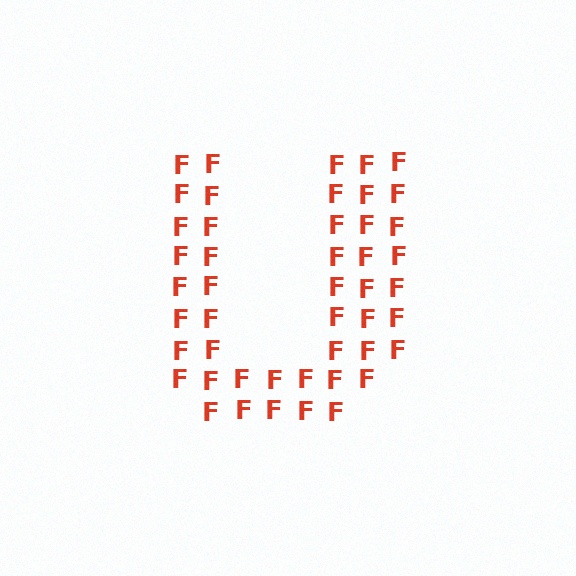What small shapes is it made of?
It is made of small letter F's.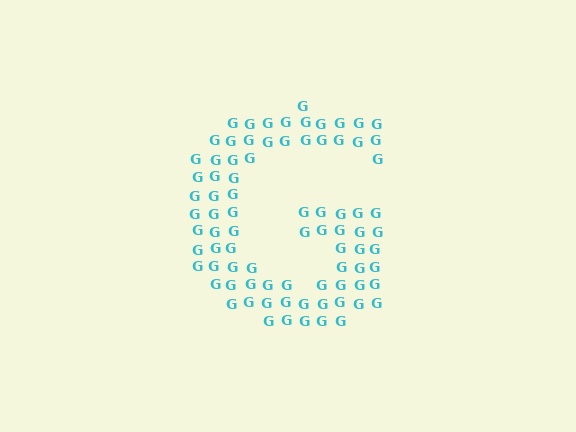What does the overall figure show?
The overall figure shows the letter G.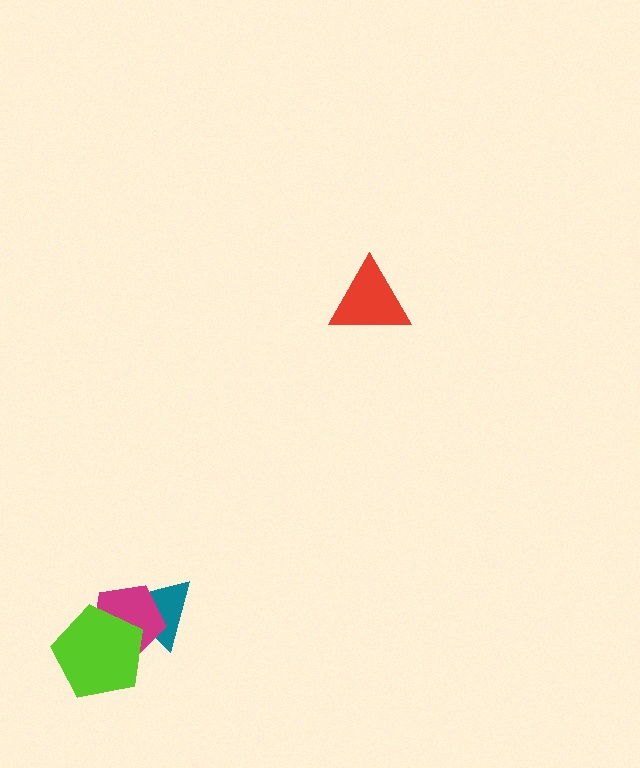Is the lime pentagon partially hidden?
No, no other shape covers it.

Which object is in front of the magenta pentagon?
The lime pentagon is in front of the magenta pentagon.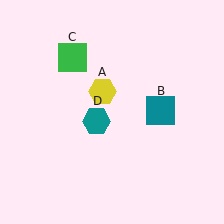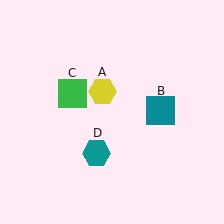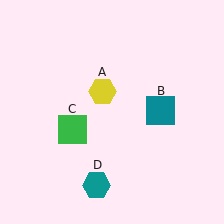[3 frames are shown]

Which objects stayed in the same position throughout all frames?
Yellow hexagon (object A) and teal square (object B) remained stationary.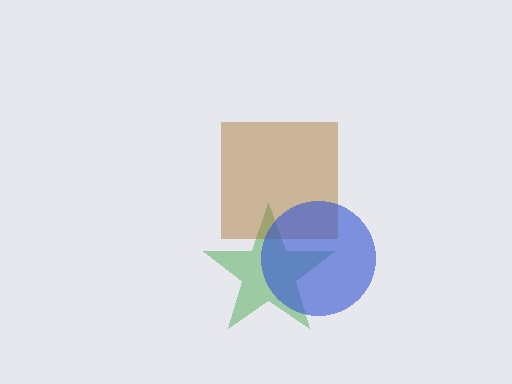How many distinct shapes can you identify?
There are 3 distinct shapes: a green star, a brown square, a blue circle.